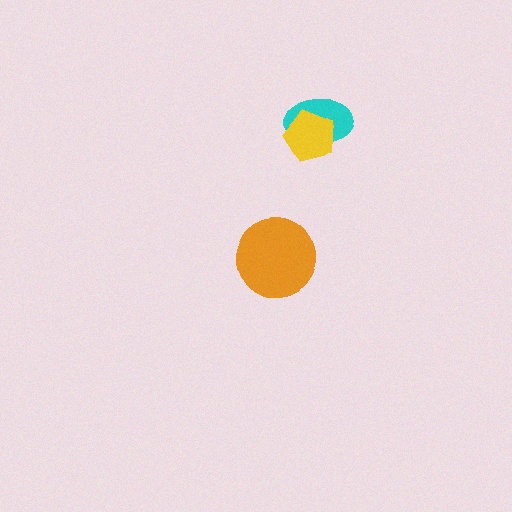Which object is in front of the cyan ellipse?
The yellow pentagon is in front of the cyan ellipse.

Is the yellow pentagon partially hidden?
No, no other shape covers it.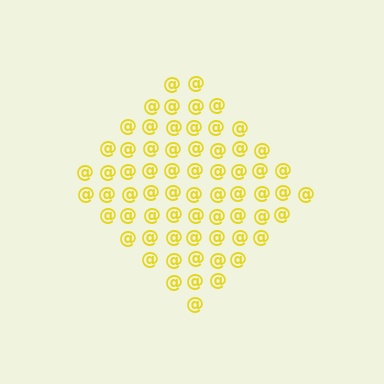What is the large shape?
The large shape is a diamond.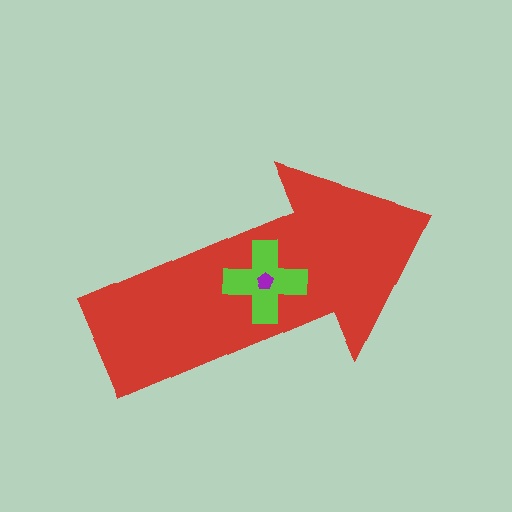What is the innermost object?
The purple pentagon.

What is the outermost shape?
The red arrow.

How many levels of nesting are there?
3.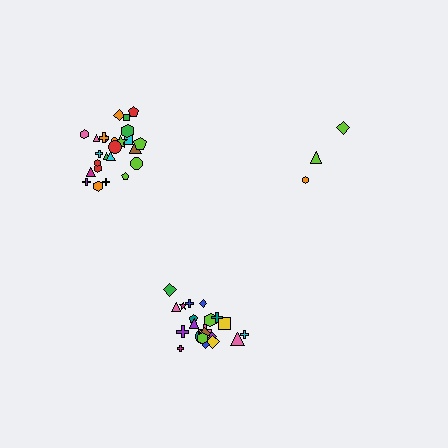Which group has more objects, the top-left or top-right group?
The top-left group.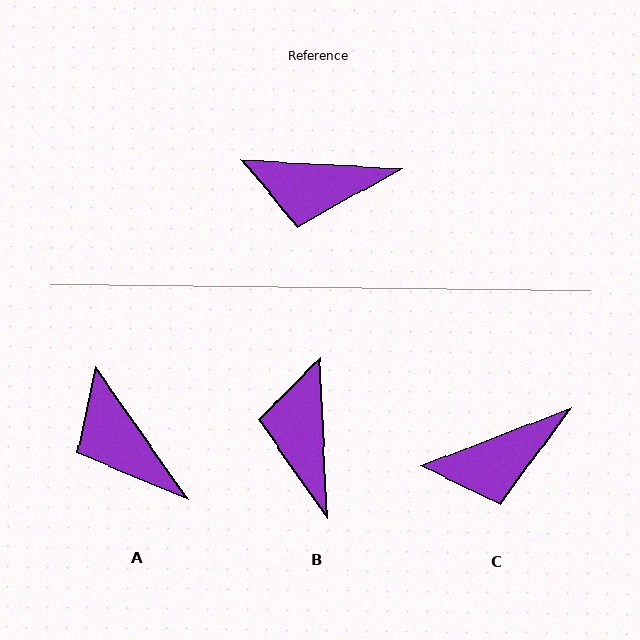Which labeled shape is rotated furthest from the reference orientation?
B, about 85 degrees away.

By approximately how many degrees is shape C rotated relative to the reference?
Approximately 24 degrees counter-clockwise.